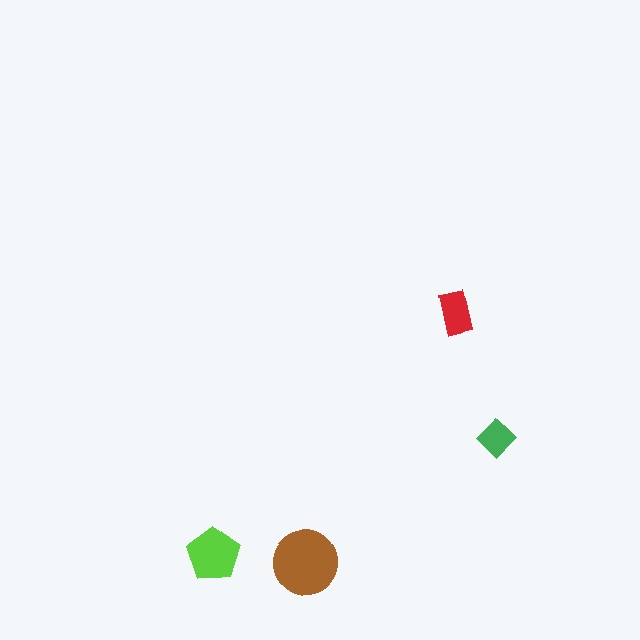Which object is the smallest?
The green diamond.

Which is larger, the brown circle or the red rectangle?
The brown circle.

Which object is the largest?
The brown circle.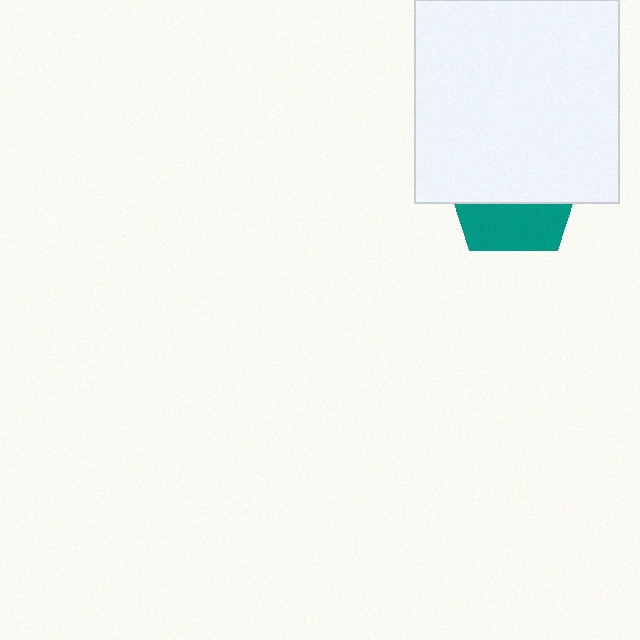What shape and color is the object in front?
The object in front is a white square.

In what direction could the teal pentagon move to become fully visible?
The teal pentagon could move down. That would shift it out from behind the white square entirely.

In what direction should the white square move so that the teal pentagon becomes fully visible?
The white square should move up. That is the shortest direction to clear the overlap and leave the teal pentagon fully visible.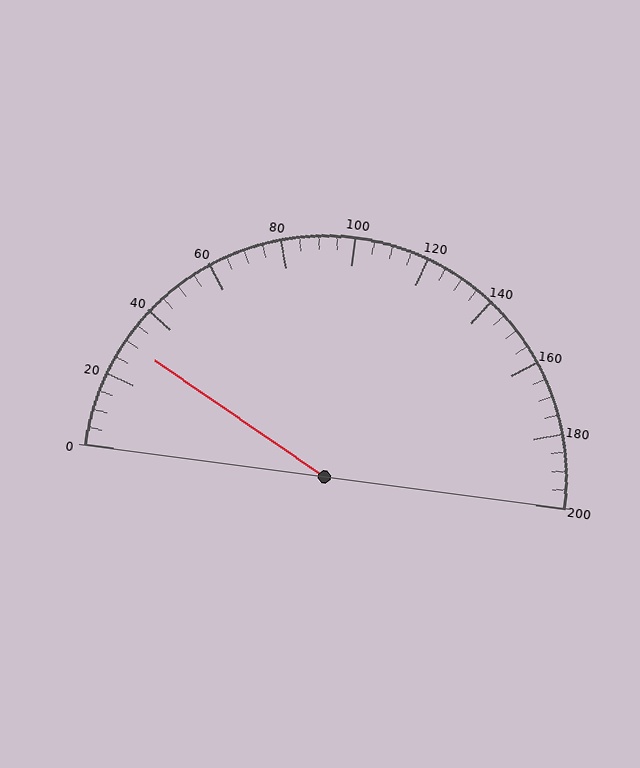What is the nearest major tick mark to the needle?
The nearest major tick mark is 40.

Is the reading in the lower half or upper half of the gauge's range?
The reading is in the lower half of the range (0 to 200).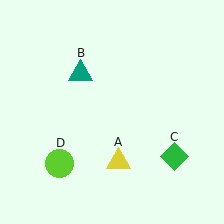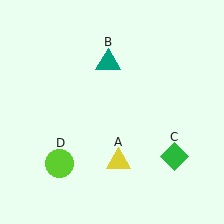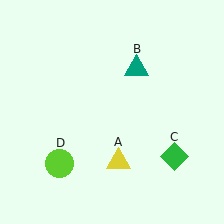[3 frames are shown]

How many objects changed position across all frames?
1 object changed position: teal triangle (object B).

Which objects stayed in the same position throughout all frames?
Yellow triangle (object A) and green diamond (object C) and lime circle (object D) remained stationary.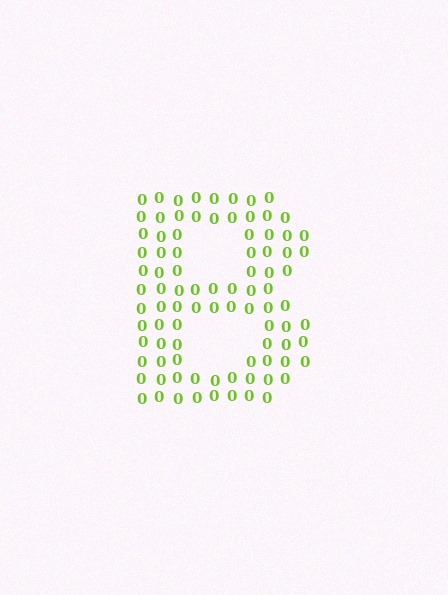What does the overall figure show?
The overall figure shows the letter B.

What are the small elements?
The small elements are digit 0's.